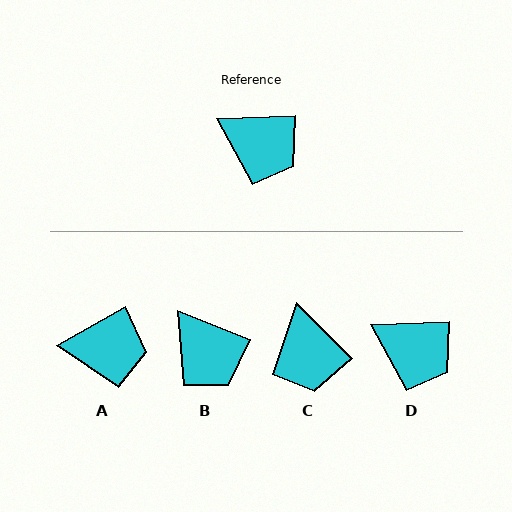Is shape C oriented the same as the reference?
No, it is off by about 47 degrees.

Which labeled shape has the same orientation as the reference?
D.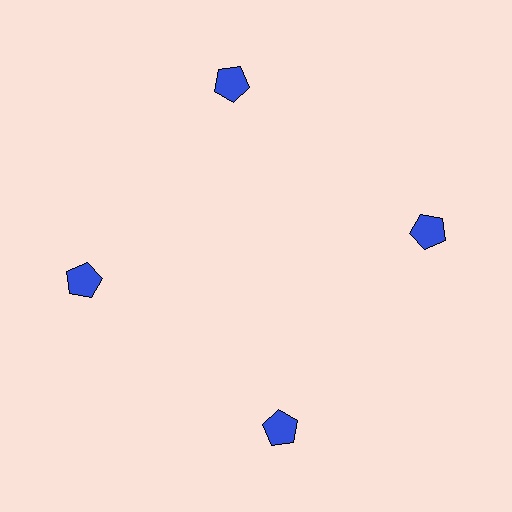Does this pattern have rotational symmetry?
Yes, this pattern has 4-fold rotational symmetry. It looks the same after rotating 90 degrees around the center.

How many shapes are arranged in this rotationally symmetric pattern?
There are 4 shapes, arranged in 4 groups of 1.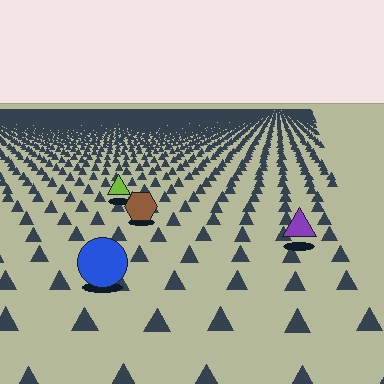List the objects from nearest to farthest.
From nearest to farthest: the blue circle, the purple triangle, the brown hexagon, the lime triangle.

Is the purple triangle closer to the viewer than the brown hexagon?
Yes. The purple triangle is closer — you can tell from the texture gradient: the ground texture is coarser near it.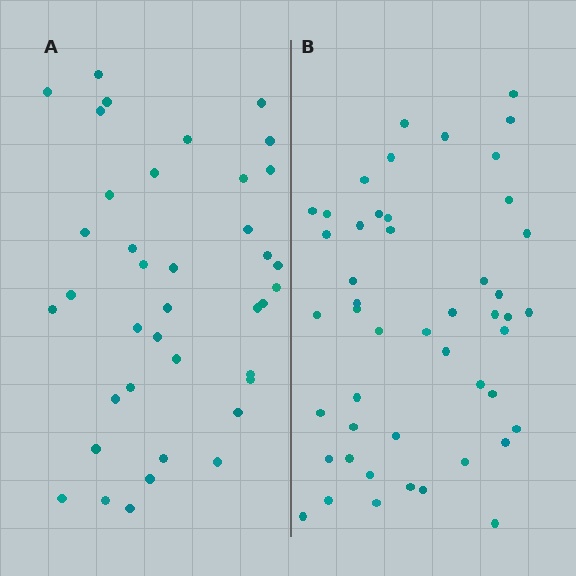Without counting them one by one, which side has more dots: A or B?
Region B (the right region) has more dots.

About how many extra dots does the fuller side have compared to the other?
Region B has roughly 8 or so more dots than region A.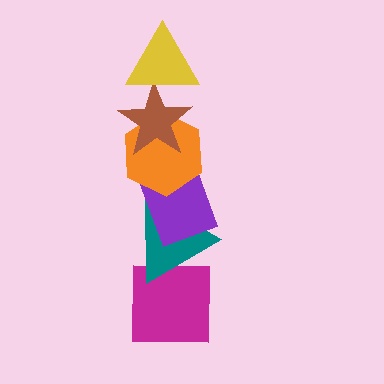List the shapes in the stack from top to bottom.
From top to bottom: the yellow triangle, the brown star, the orange hexagon, the purple rectangle, the teal triangle, the magenta square.